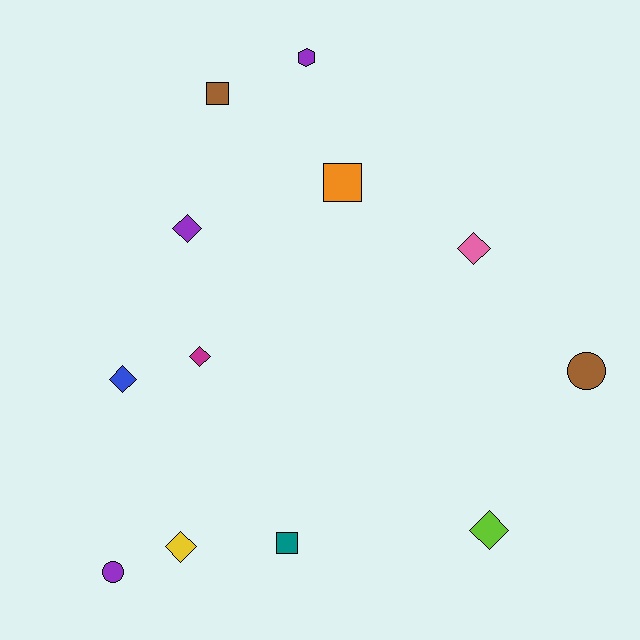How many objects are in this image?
There are 12 objects.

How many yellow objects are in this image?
There is 1 yellow object.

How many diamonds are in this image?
There are 6 diamonds.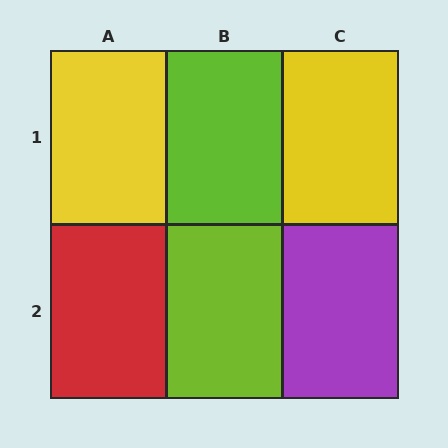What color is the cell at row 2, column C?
Purple.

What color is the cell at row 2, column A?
Red.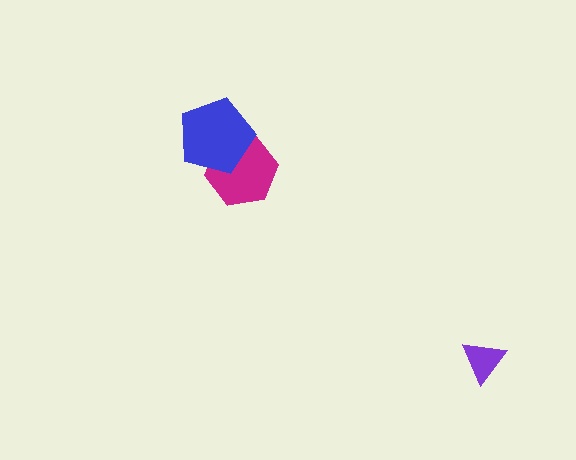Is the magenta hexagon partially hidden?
Yes, it is partially covered by another shape.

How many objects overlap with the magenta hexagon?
1 object overlaps with the magenta hexagon.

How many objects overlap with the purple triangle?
0 objects overlap with the purple triangle.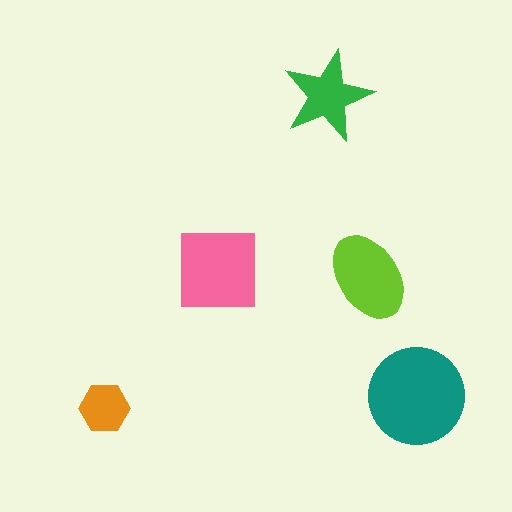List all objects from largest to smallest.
The teal circle, the pink square, the lime ellipse, the green star, the orange hexagon.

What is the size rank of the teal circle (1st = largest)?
1st.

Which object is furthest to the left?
The orange hexagon is leftmost.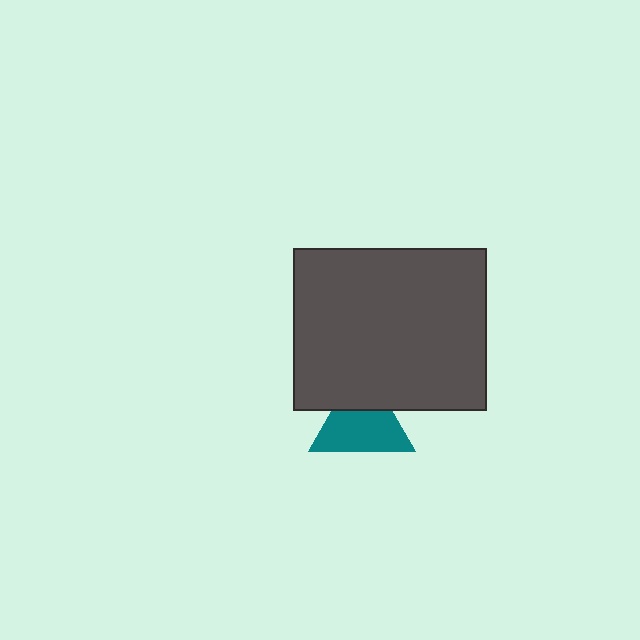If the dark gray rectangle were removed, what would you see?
You would see the complete teal triangle.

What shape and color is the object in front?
The object in front is a dark gray rectangle.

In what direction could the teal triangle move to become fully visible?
The teal triangle could move down. That would shift it out from behind the dark gray rectangle entirely.